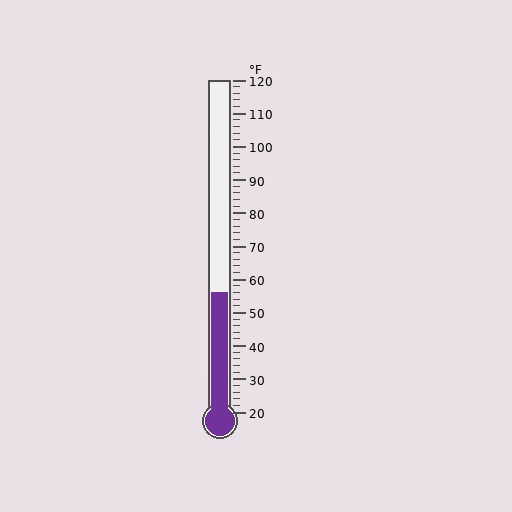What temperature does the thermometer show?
The thermometer shows approximately 56°F.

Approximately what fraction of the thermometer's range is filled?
The thermometer is filled to approximately 35% of its range.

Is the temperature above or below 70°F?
The temperature is below 70°F.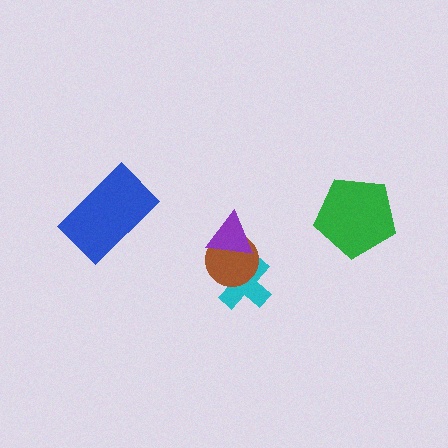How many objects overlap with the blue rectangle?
0 objects overlap with the blue rectangle.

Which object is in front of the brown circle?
The purple triangle is in front of the brown circle.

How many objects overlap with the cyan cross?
2 objects overlap with the cyan cross.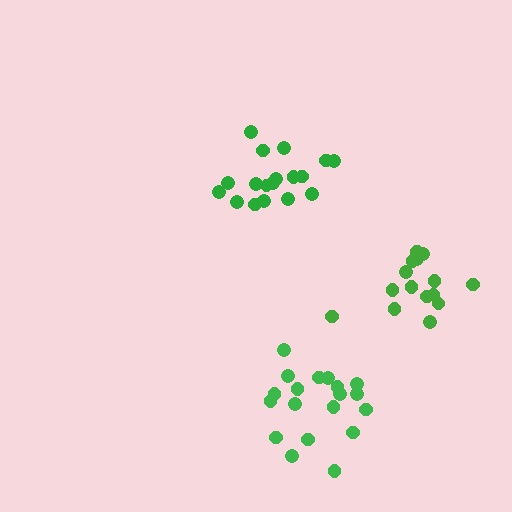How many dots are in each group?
Group 1: 15 dots, Group 2: 18 dots, Group 3: 19 dots (52 total).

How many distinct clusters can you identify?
There are 3 distinct clusters.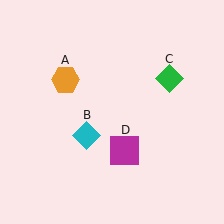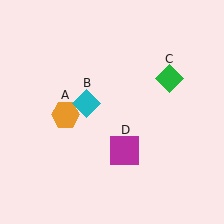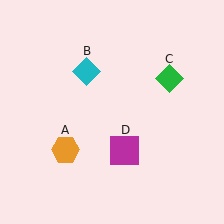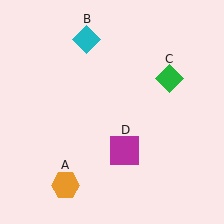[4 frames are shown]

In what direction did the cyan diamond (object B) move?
The cyan diamond (object B) moved up.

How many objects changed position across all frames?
2 objects changed position: orange hexagon (object A), cyan diamond (object B).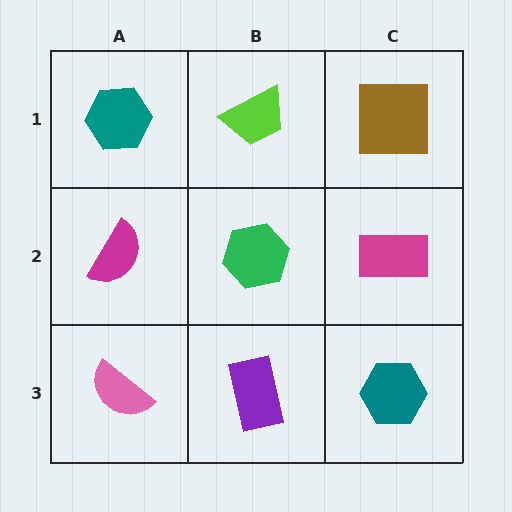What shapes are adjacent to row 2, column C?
A brown square (row 1, column C), a teal hexagon (row 3, column C), a green hexagon (row 2, column B).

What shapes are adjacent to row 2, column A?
A teal hexagon (row 1, column A), a pink semicircle (row 3, column A), a green hexagon (row 2, column B).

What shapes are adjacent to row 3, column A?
A magenta semicircle (row 2, column A), a purple rectangle (row 3, column B).